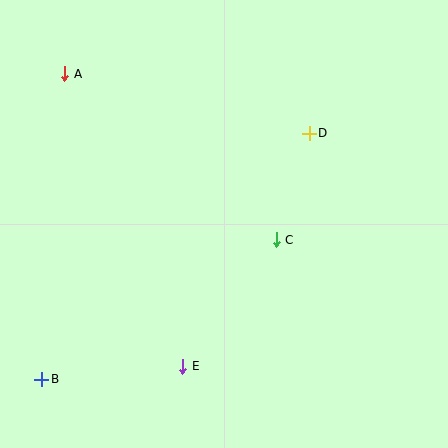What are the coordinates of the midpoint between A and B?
The midpoint between A and B is at (53, 226).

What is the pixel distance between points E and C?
The distance between E and C is 157 pixels.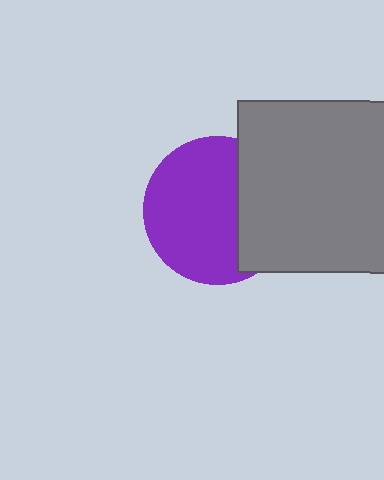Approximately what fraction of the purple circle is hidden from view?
Roughly 33% of the purple circle is hidden behind the gray rectangle.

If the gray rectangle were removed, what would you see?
You would see the complete purple circle.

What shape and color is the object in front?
The object in front is a gray rectangle.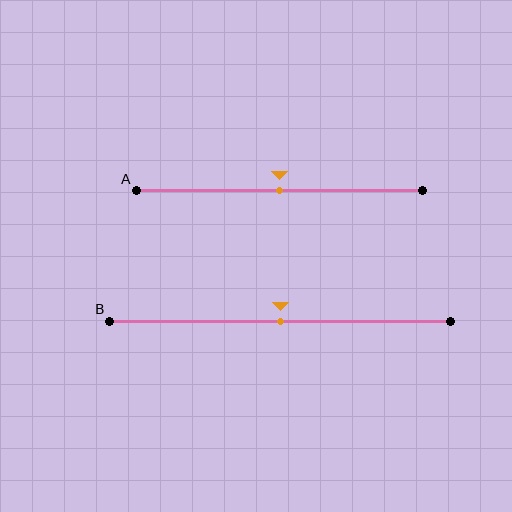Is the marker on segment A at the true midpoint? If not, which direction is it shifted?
Yes, the marker on segment A is at the true midpoint.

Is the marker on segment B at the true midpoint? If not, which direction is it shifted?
Yes, the marker on segment B is at the true midpoint.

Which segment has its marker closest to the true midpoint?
Segment A has its marker closest to the true midpoint.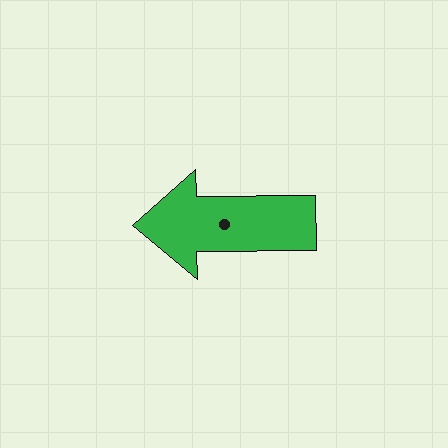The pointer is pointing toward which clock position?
Roughly 9 o'clock.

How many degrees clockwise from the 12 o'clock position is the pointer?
Approximately 269 degrees.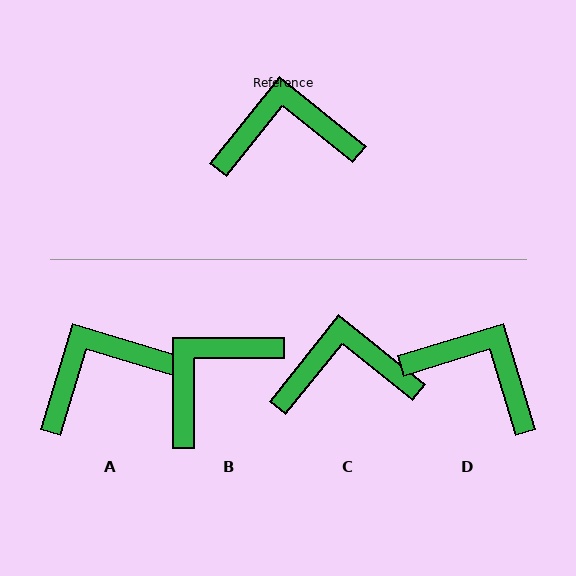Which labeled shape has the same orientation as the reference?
C.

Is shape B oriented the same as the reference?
No, it is off by about 39 degrees.